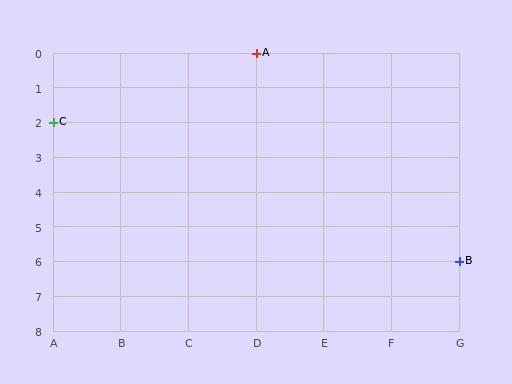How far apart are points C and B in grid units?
Points C and B are 6 columns and 4 rows apart (about 7.2 grid units diagonally).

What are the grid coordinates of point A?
Point A is at grid coordinates (D, 0).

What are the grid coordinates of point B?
Point B is at grid coordinates (G, 6).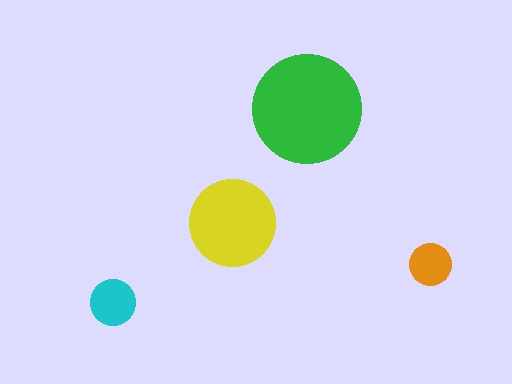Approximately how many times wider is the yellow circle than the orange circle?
About 2 times wider.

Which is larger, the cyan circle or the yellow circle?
The yellow one.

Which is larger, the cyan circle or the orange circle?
The cyan one.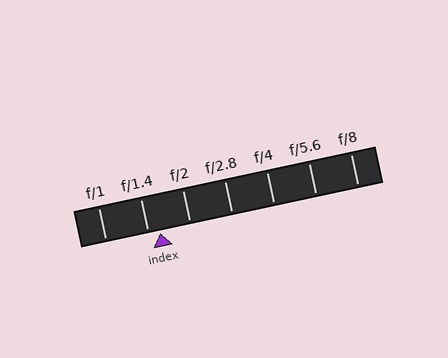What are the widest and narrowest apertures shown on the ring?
The widest aperture shown is f/1 and the narrowest is f/8.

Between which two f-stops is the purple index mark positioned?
The index mark is between f/1.4 and f/2.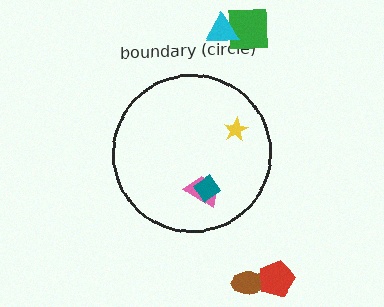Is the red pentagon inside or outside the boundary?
Outside.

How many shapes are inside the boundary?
3 inside, 4 outside.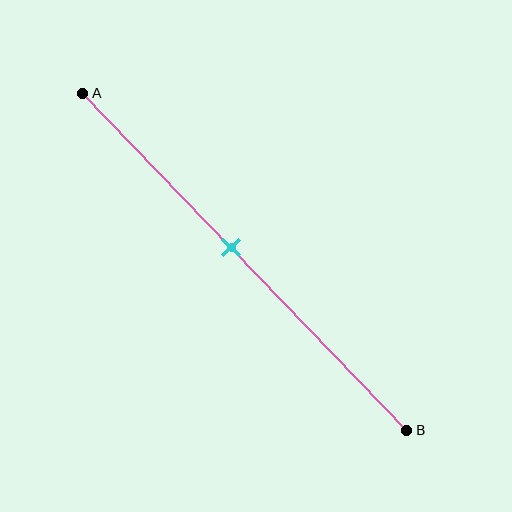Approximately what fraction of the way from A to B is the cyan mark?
The cyan mark is approximately 45% of the way from A to B.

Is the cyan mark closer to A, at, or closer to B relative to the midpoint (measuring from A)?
The cyan mark is closer to point A than the midpoint of segment AB.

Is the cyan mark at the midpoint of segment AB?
No, the mark is at about 45% from A, not at the 50% midpoint.